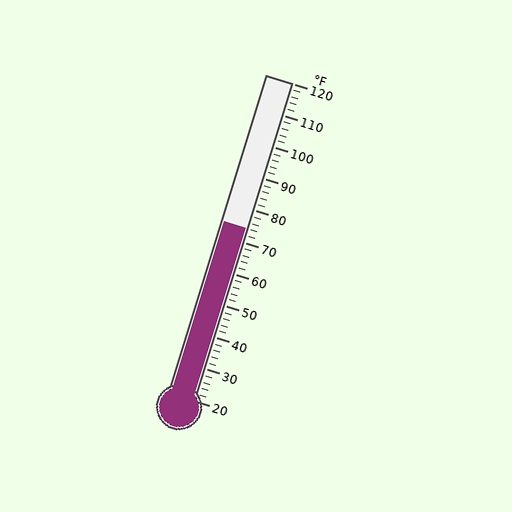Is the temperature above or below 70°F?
The temperature is above 70°F.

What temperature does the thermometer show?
The thermometer shows approximately 74°F.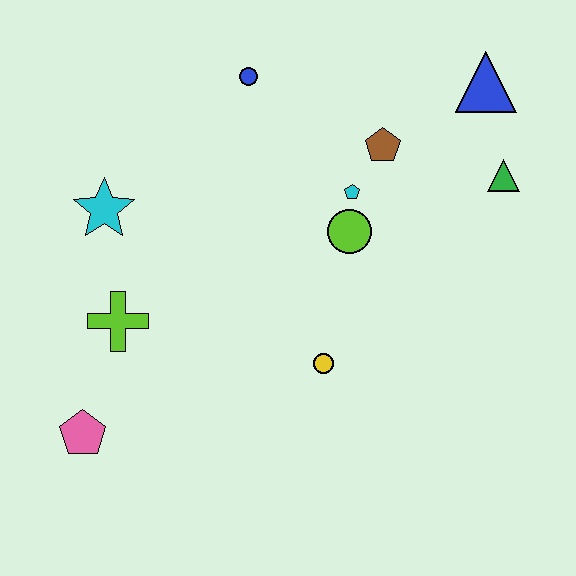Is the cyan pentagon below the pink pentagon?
No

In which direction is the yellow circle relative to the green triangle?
The yellow circle is below the green triangle.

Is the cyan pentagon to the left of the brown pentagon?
Yes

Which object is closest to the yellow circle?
The lime circle is closest to the yellow circle.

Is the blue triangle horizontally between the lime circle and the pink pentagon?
No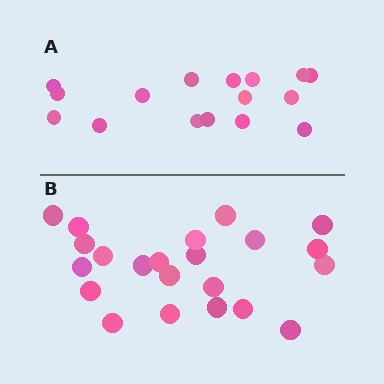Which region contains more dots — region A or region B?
Region B (the bottom region) has more dots.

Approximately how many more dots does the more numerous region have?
Region B has about 6 more dots than region A.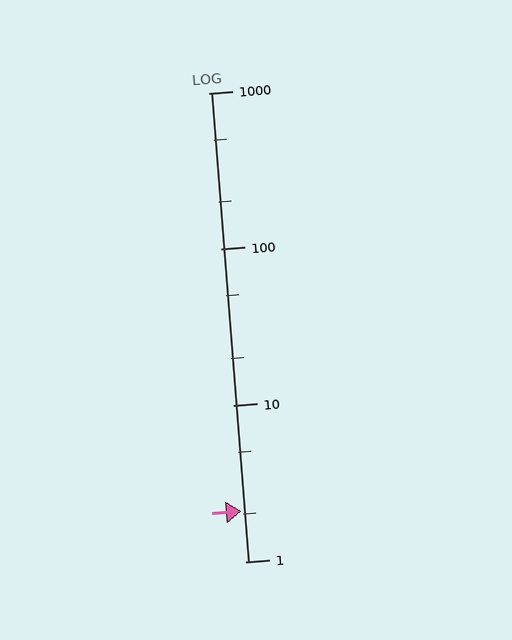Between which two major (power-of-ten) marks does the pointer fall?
The pointer is between 1 and 10.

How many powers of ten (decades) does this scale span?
The scale spans 3 decades, from 1 to 1000.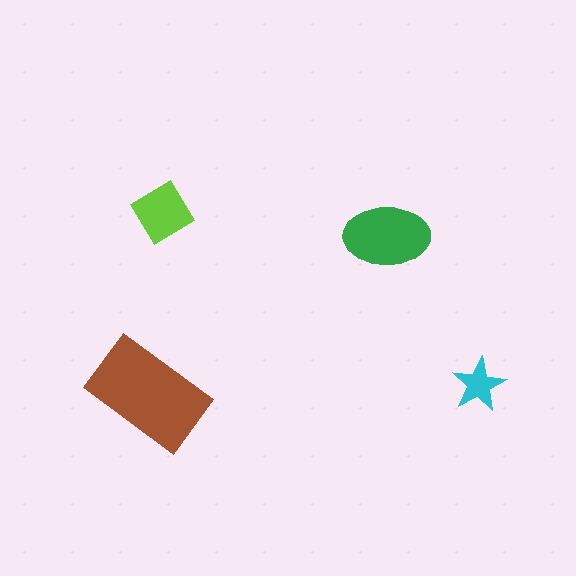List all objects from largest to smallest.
The brown rectangle, the green ellipse, the lime diamond, the cyan star.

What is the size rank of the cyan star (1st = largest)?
4th.